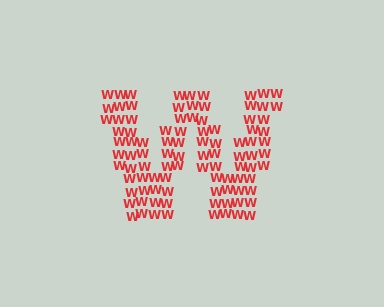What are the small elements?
The small elements are letter W's.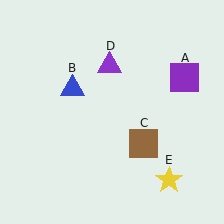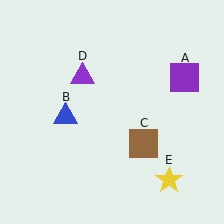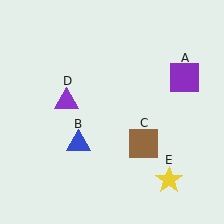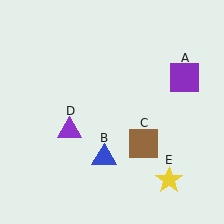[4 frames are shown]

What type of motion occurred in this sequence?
The blue triangle (object B), purple triangle (object D) rotated counterclockwise around the center of the scene.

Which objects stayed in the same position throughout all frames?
Purple square (object A) and brown square (object C) and yellow star (object E) remained stationary.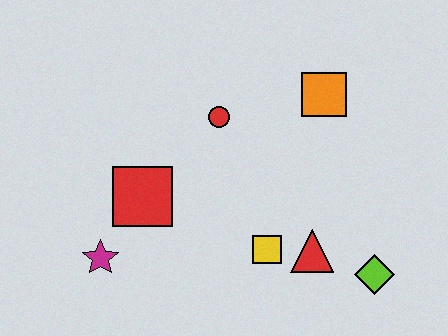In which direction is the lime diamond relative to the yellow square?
The lime diamond is to the right of the yellow square.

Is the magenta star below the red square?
Yes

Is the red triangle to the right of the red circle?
Yes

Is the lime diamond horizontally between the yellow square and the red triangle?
No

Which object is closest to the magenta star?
The red square is closest to the magenta star.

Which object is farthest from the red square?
The lime diamond is farthest from the red square.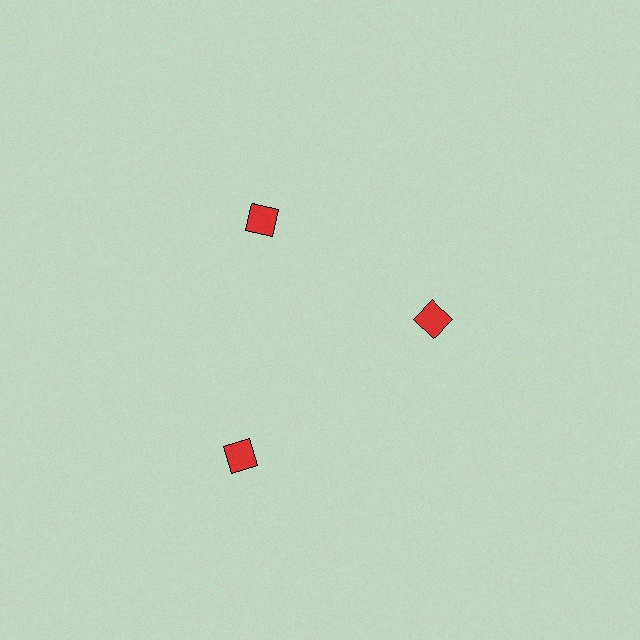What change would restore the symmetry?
The symmetry would be restored by moving it inward, back onto the ring so that all 3 diamonds sit at equal angles and equal distance from the center.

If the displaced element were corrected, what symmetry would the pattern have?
It would have 3-fold rotational symmetry — the pattern would map onto itself every 120 degrees.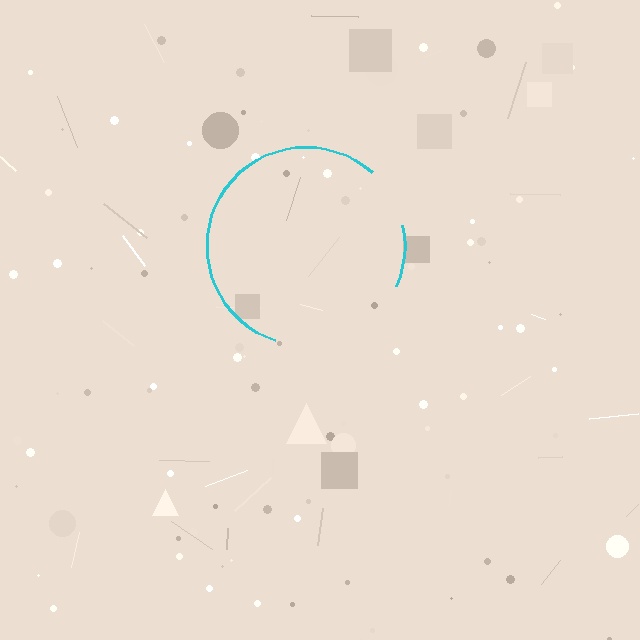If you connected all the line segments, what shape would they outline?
They would outline a circle.